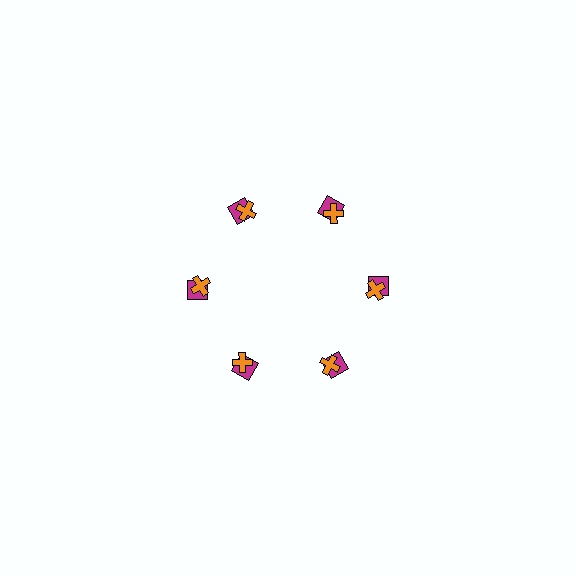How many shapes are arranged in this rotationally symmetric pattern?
There are 12 shapes, arranged in 6 groups of 2.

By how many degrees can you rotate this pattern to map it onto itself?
The pattern maps onto itself every 60 degrees of rotation.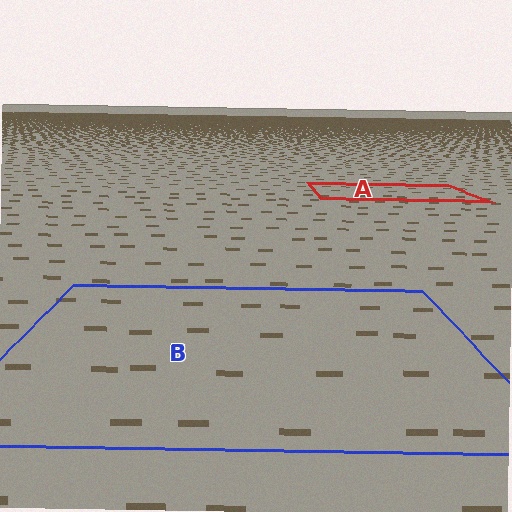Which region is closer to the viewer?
Region B is closer. The texture elements there are larger and more spread out.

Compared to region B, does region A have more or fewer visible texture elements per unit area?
Region A has more texture elements per unit area — they are packed more densely because it is farther away.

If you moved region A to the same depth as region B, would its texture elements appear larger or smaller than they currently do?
They would appear larger. At a closer depth, the same texture elements are projected at a bigger on-screen size.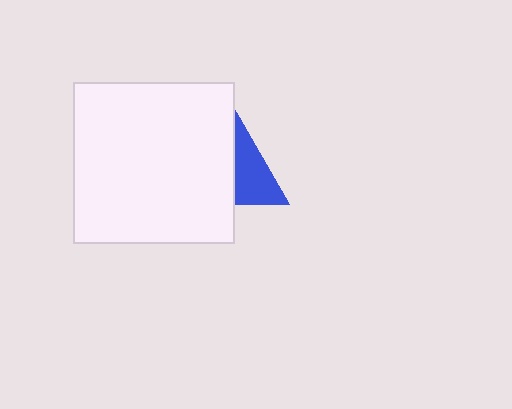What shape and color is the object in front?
The object in front is a white square.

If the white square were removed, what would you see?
You would see the complete blue triangle.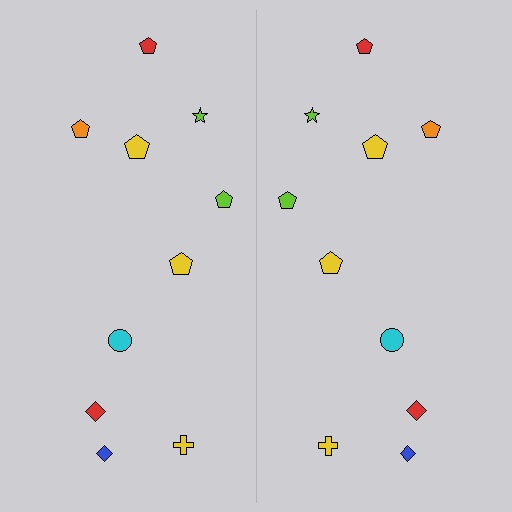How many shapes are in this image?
There are 20 shapes in this image.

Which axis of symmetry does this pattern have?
The pattern has a vertical axis of symmetry running through the center of the image.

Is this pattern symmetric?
Yes, this pattern has bilateral (reflection) symmetry.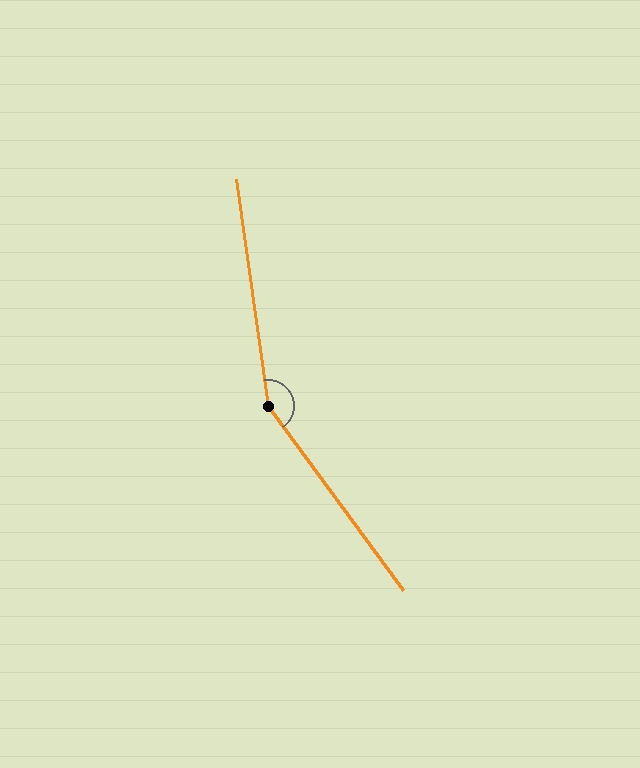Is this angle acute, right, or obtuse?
It is obtuse.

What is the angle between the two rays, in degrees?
Approximately 152 degrees.